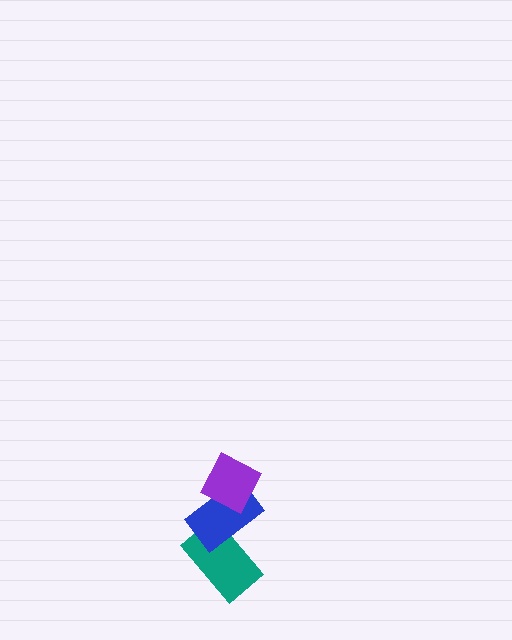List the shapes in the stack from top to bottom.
From top to bottom: the purple diamond, the blue rectangle, the teal rectangle.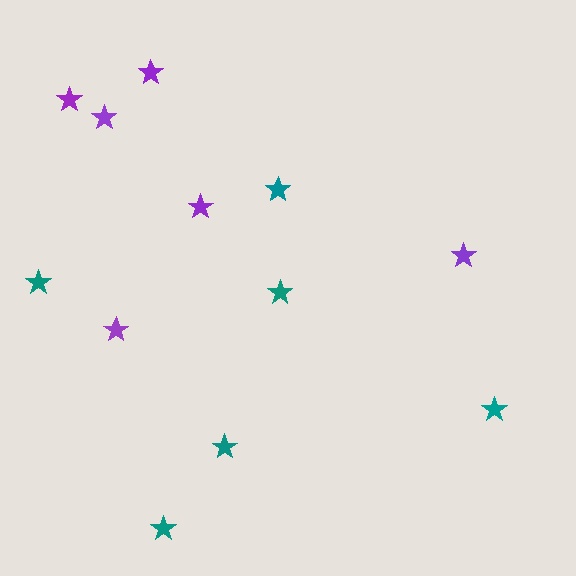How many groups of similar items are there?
There are 2 groups: one group of purple stars (6) and one group of teal stars (6).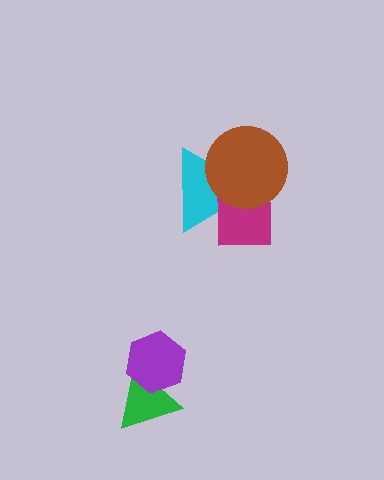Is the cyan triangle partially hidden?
Yes, it is partially covered by another shape.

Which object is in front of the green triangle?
The purple hexagon is in front of the green triangle.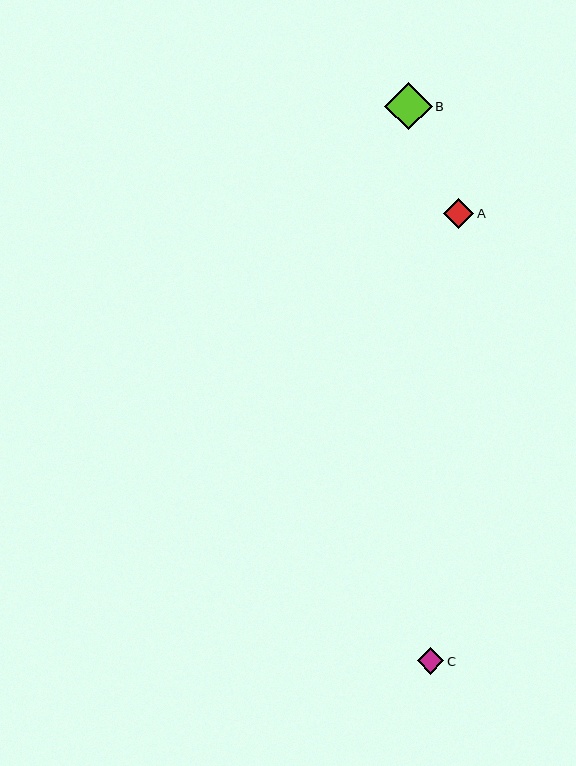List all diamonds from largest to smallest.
From largest to smallest: B, A, C.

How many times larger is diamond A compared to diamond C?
Diamond A is approximately 1.2 times the size of diamond C.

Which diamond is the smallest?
Diamond C is the smallest with a size of approximately 26 pixels.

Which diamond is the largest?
Diamond B is the largest with a size of approximately 47 pixels.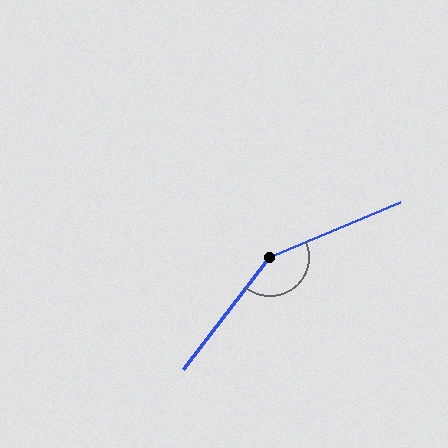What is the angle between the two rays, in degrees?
Approximately 151 degrees.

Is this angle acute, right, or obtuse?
It is obtuse.